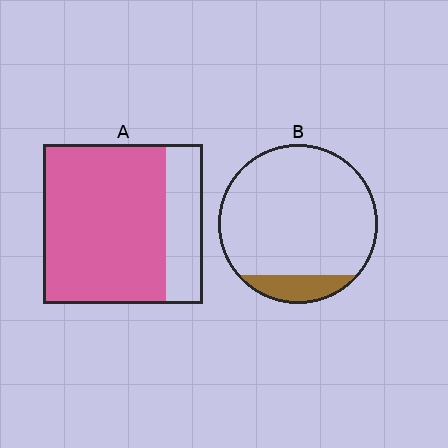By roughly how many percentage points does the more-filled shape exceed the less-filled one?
By roughly 65 percentage points (A over B).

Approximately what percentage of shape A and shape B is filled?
A is approximately 75% and B is approximately 10%.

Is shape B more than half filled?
No.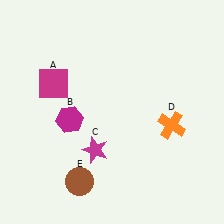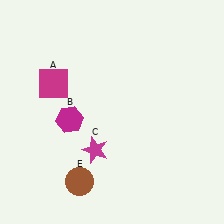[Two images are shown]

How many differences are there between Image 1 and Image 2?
There is 1 difference between the two images.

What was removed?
The orange cross (D) was removed in Image 2.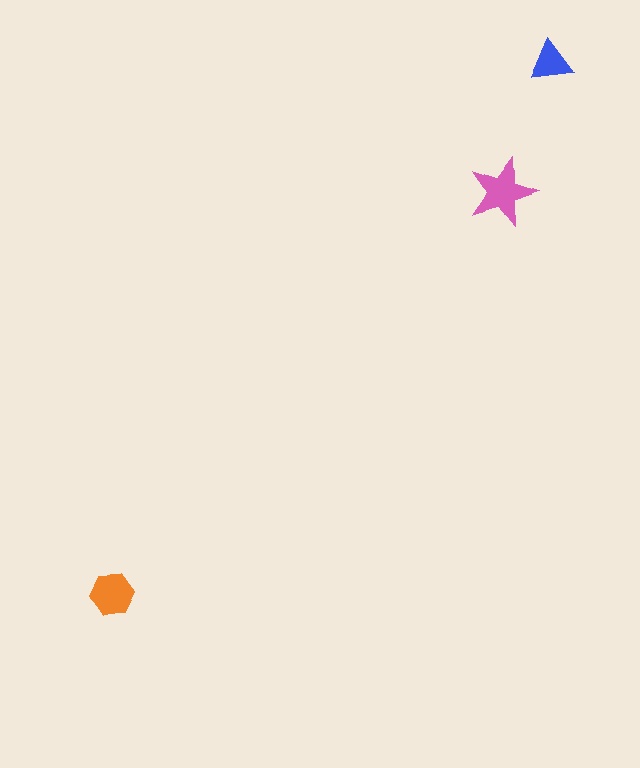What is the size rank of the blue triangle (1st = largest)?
3rd.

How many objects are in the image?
There are 3 objects in the image.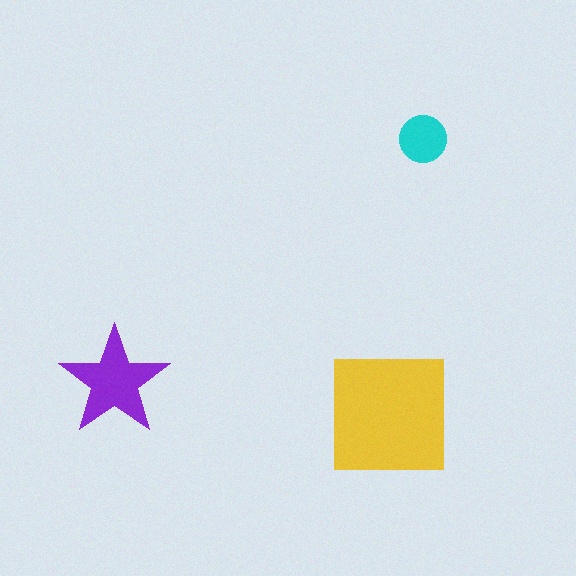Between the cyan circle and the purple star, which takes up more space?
The purple star.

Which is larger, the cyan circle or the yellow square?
The yellow square.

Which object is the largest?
The yellow square.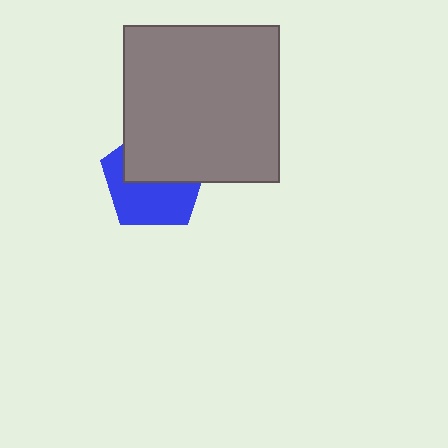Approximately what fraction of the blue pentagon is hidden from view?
Roughly 49% of the blue pentagon is hidden behind the gray square.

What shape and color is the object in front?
The object in front is a gray square.